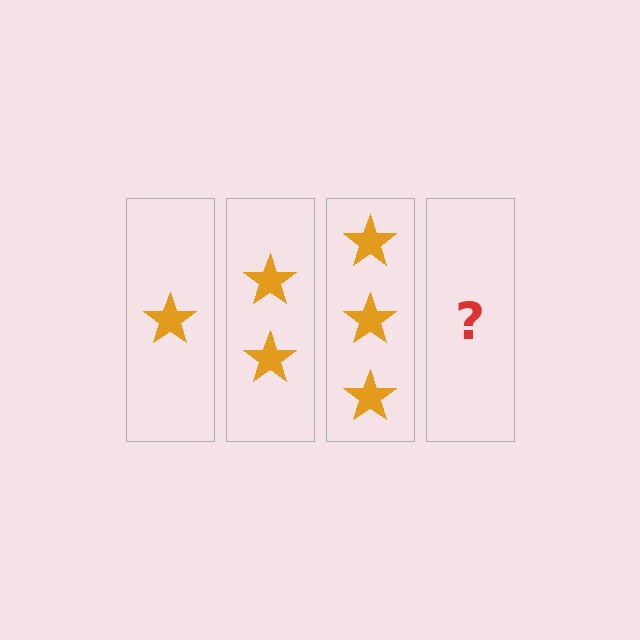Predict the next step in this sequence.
The next step is 4 stars.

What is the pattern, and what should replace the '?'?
The pattern is that each step adds one more star. The '?' should be 4 stars.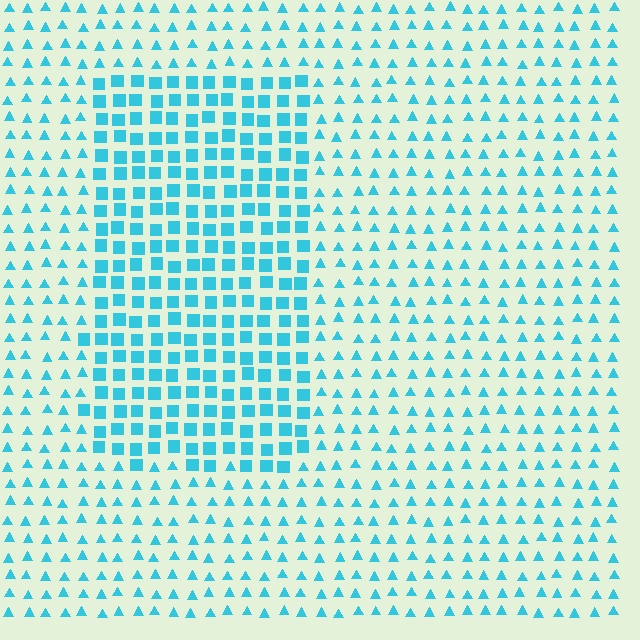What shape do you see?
I see a rectangle.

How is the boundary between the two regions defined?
The boundary is defined by a change in element shape: squares inside vs. triangles outside. All elements share the same color and spacing.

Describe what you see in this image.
The image is filled with small cyan elements arranged in a uniform grid. A rectangle-shaped region contains squares, while the surrounding area contains triangles. The boundary is defined purely by the change in element shape.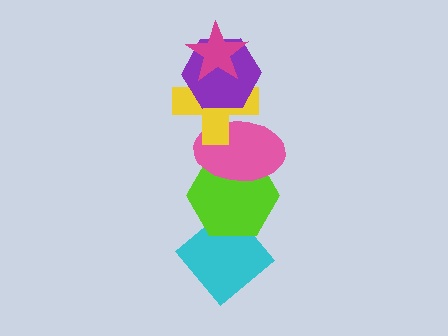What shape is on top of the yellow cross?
The purple hexagon is on top of the yellow cross.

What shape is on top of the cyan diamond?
The lime hexagon is on top of the cyan diamond.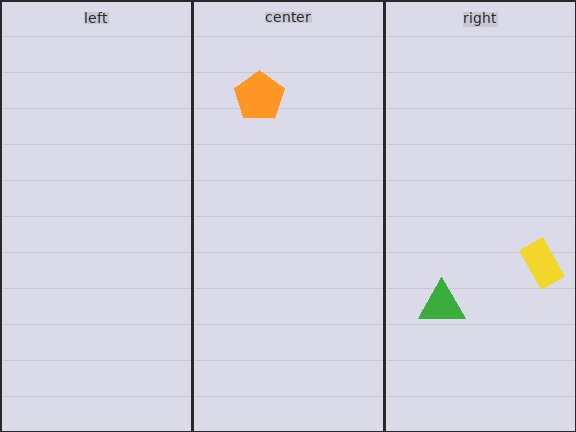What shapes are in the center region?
The orange pentagon.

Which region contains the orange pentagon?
The center region.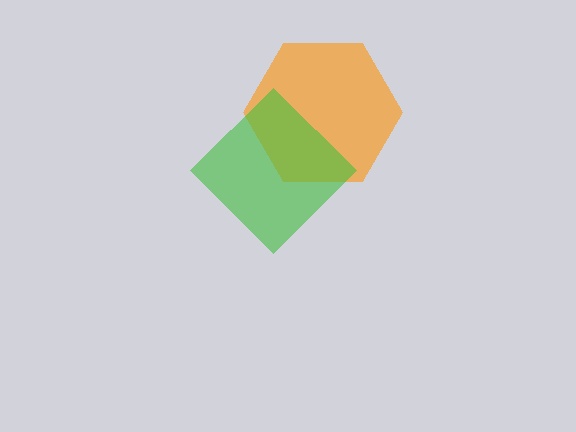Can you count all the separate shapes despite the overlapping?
Yes, there are 2 separate shapes.